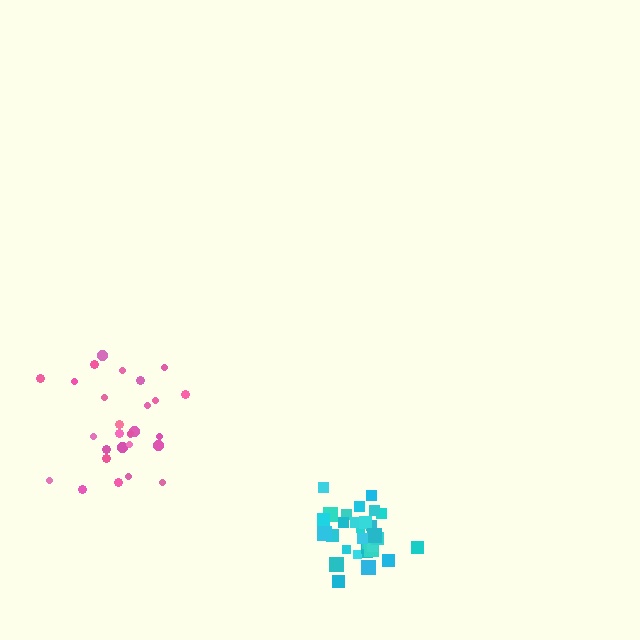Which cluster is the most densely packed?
Cyan.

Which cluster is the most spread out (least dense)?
Pink.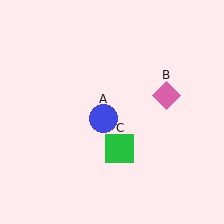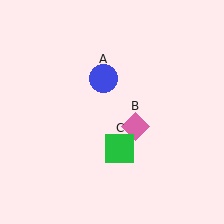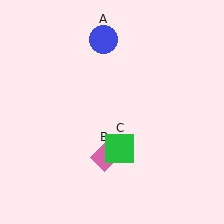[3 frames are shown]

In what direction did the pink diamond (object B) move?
The pink diamond (object B) moved down and to the left.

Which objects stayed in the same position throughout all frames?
Green square (object C) remained stationary.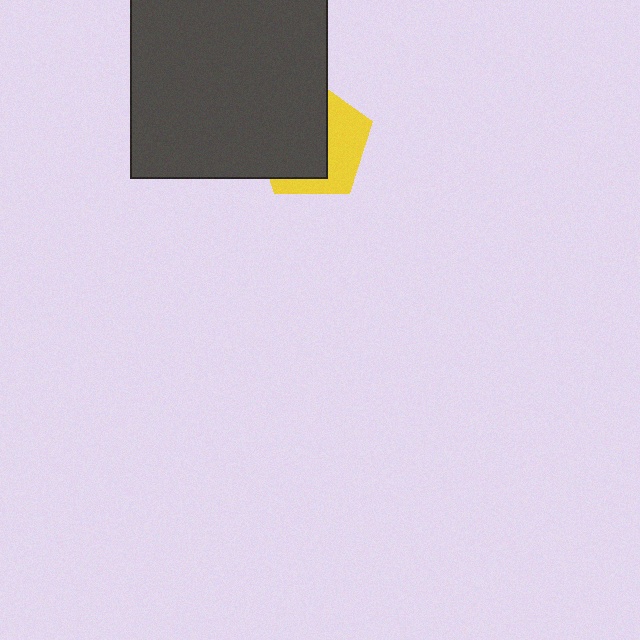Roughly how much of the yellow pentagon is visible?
A small part of it is visible (roughly 41%).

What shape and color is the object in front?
The object in front is a dark gray rectangle.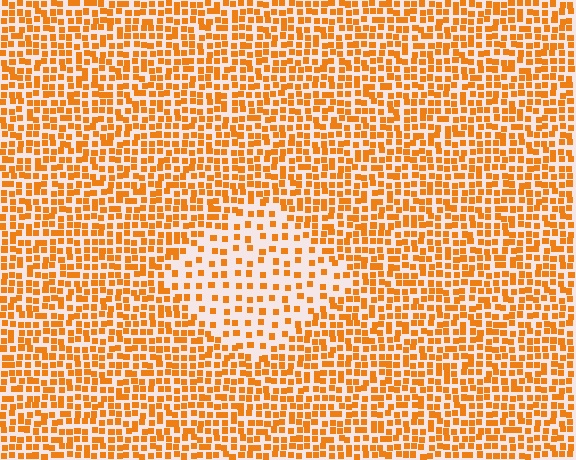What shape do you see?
I see a diamond.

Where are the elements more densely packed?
The elements are more densely packed outside the diamond boundary.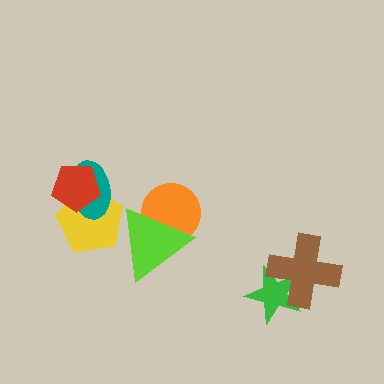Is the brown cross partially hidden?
No, no other shape covers it.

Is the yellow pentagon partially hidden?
Yes, it is partially covered by another shape.